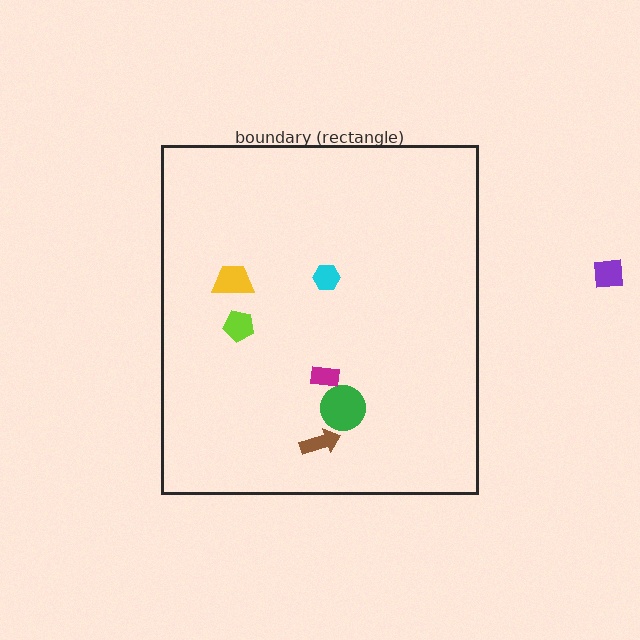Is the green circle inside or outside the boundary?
Inside.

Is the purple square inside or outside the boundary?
Outside.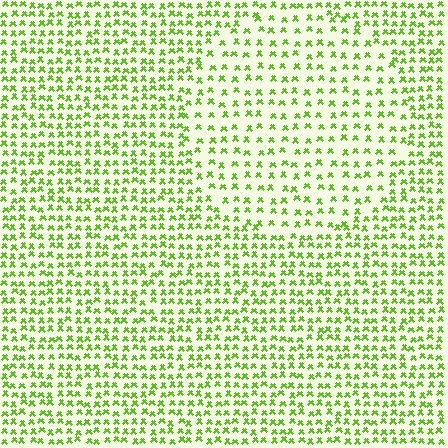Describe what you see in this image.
The image contains small lime elements arranged at two different densities. A circle-shaped region is visible where the elements are less densely packed than the surrounding area.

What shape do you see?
I see a circle.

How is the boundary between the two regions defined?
The boundary is defined by a change in element density (approximately 1.7x ratio). All elements are the same color, size, and shape.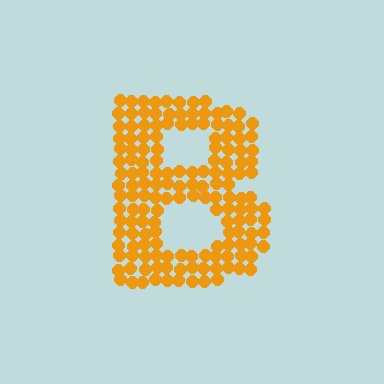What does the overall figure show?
The overall figure shows the letter B.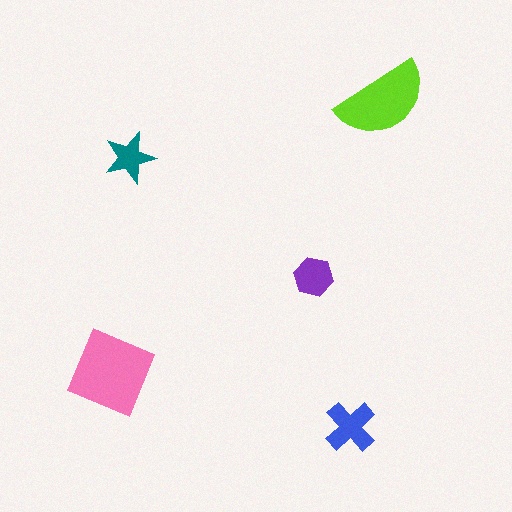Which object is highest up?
The lime semicircle is topmost.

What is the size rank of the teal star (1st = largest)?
5th.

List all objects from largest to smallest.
The pink diamond, the lime semicircle, the blue cross, the purple hexagon, the teal star.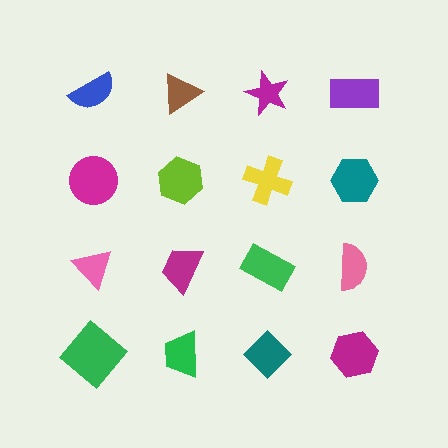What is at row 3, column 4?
A pink semicircle.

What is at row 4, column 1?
A green diamond.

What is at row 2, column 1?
A magenta circle.